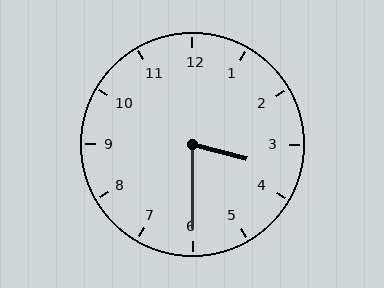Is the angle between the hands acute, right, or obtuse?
It is acute.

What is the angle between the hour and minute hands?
Approximately 75 degrees.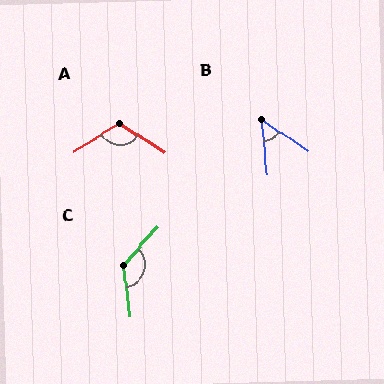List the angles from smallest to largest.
B (51°), A (115°), C (131°).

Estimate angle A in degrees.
Approximately 115 degrees.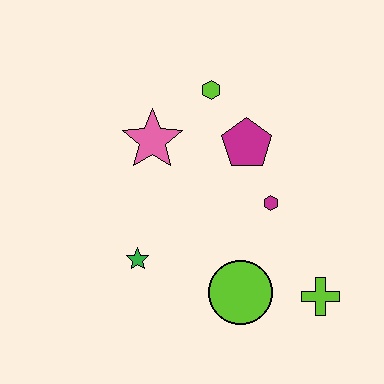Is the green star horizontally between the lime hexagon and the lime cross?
No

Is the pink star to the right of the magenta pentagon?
No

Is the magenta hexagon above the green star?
Yes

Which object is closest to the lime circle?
The lime cross is closest to the lime circle.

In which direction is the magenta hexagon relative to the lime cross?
The magenta hexagon is above the lime cross.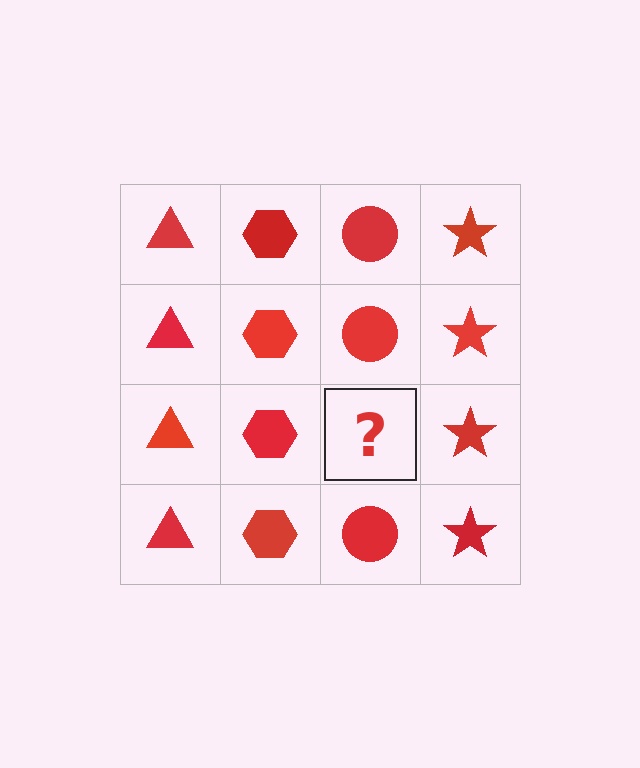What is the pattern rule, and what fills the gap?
The rule is that each column has a consistent shape. The gap should be filled with a red circle.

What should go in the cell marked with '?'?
The missing cell should contain a red circle.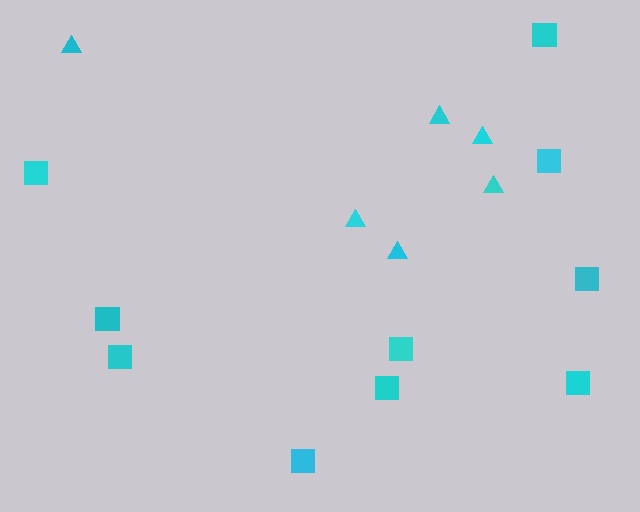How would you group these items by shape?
There are 2 groups: one group of triangles (6) and one group of squares (10).